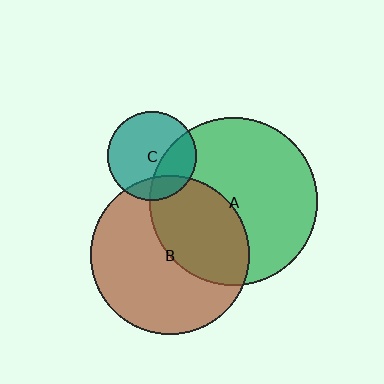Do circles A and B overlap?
Yes.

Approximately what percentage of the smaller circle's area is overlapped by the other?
Approximately 40%.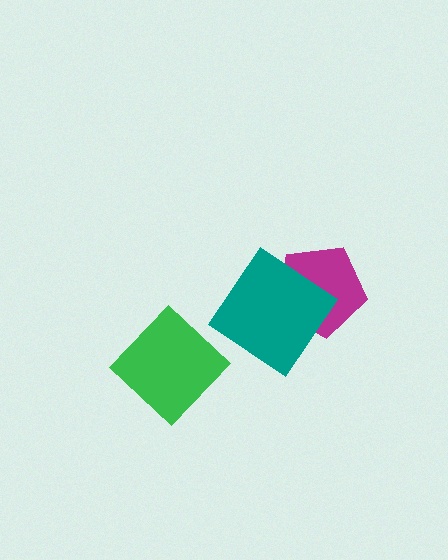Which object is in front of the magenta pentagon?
The teal diamond is in front of the magenta pentagon.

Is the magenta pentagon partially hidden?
Yes, it is partially covered by another shape.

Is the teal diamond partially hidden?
No, no other shape covers it.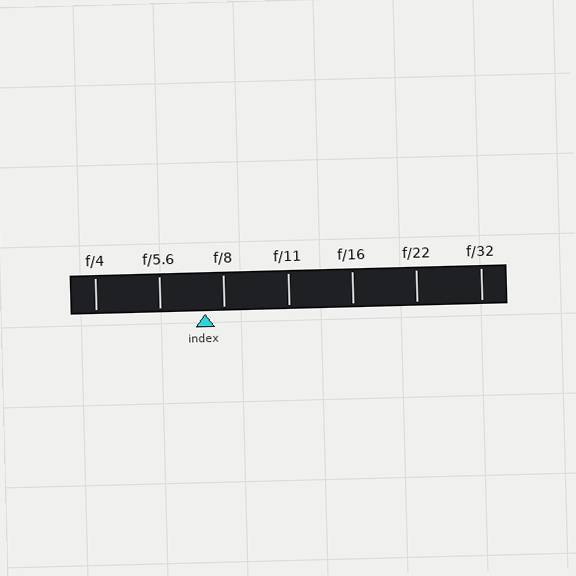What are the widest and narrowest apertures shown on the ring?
The widest aperture shown is f/4 and the narrowest is f/32.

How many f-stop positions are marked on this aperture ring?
There are 7 f-stop positions marked.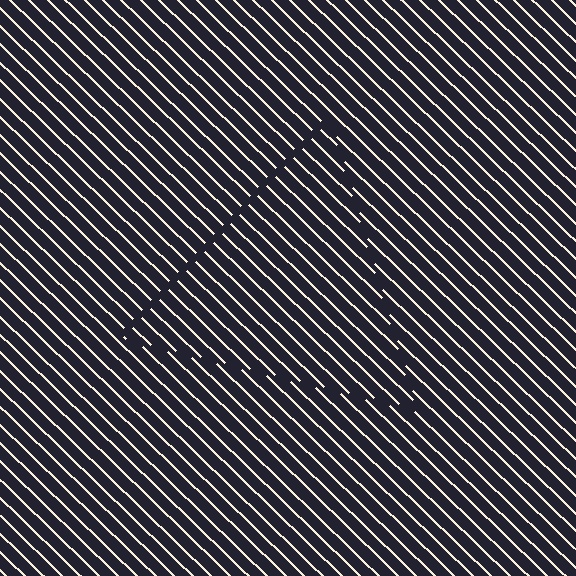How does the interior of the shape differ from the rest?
The interior of the shape contains the same grating, shifted by half a period — the contour is defined by the phase discontinuity where line-ends from the inner and outer gratings abut.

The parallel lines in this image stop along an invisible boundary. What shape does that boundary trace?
An illusory triangle. The interior of the shape contains the same grating, shifted by half a period — the contour is defined by the phase discontinuity where line-ends from the inner and outer gratings abut.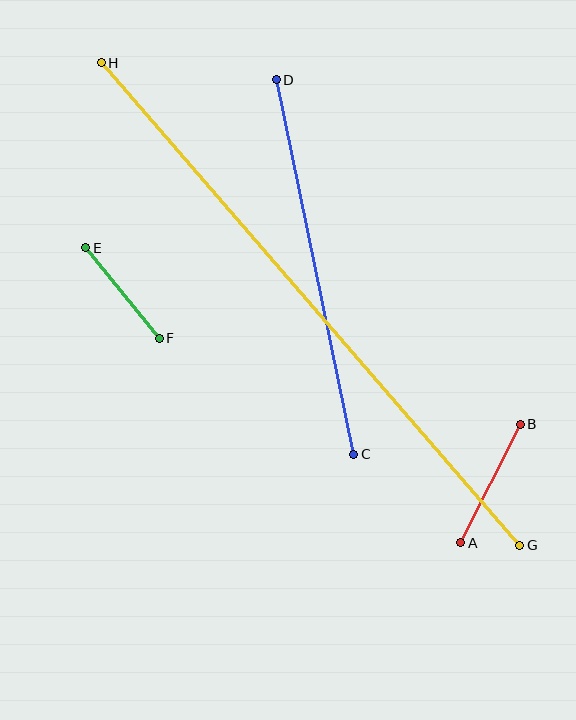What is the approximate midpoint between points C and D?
The midpoint is at approximately (315, 267) pixels.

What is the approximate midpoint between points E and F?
The midpoint is at approximately (123, 293) pixels.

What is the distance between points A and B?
The distance is approximately 133 pixels.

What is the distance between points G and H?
The distance is approximately 639 pixels.